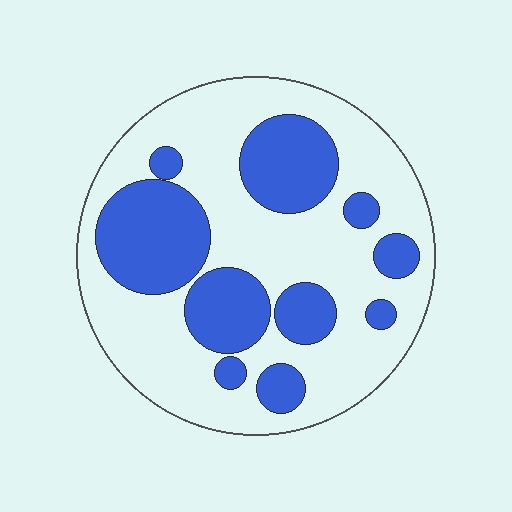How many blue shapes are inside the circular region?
10.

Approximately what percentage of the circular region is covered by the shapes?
Approximately 35%.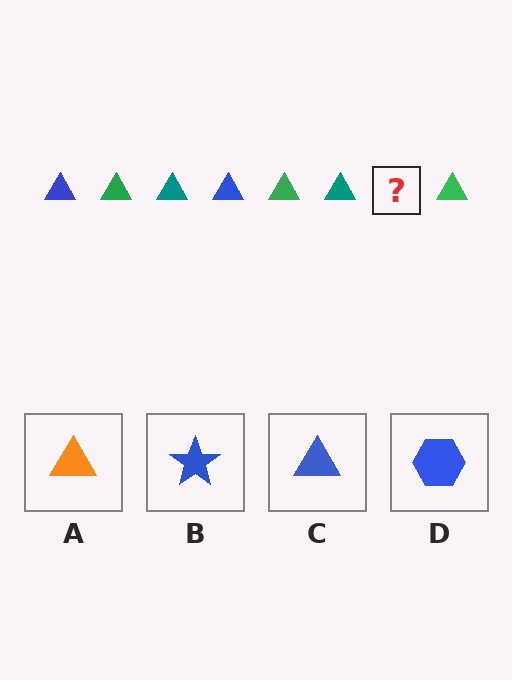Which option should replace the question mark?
Option C.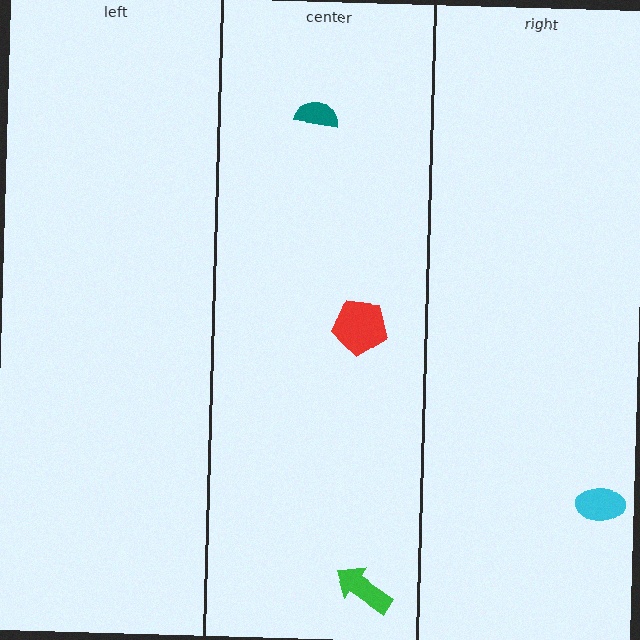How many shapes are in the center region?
3.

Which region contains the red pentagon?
The center region.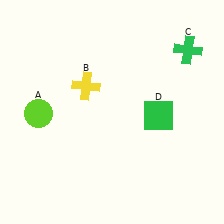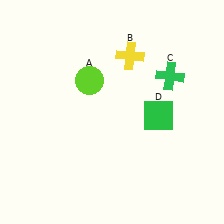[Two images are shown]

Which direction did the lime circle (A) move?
The lime circle (A) moved right.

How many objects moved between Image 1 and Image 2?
3 objects moved between the two images.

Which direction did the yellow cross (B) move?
The yellow cross (B) moved right.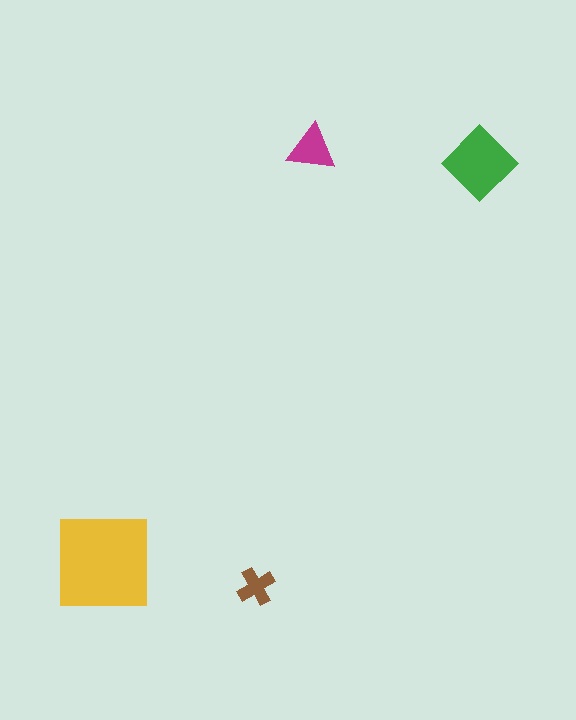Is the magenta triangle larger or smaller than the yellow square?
Smaller.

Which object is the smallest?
The brown cross.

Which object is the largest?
The yellow square.